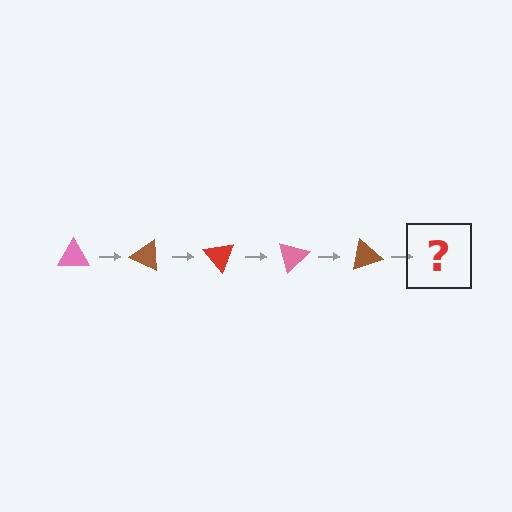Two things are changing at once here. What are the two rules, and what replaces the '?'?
The two rules are that it rotates 25 degrees each step and the color cycles through pink, brown, and red. The '?' should be a red triangle, rotated 125 degrees from the start.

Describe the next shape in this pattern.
It should be a red triangle, rotated 125 degrees from the start.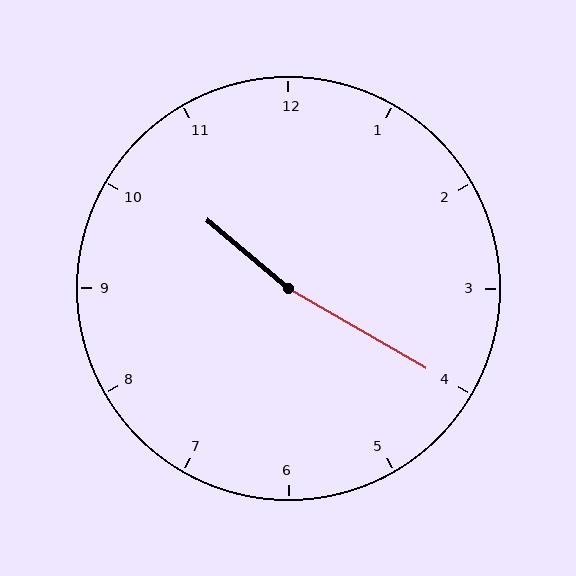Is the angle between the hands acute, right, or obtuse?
It is obtuse.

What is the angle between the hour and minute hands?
Approximately 170 degrees.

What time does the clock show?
10:20.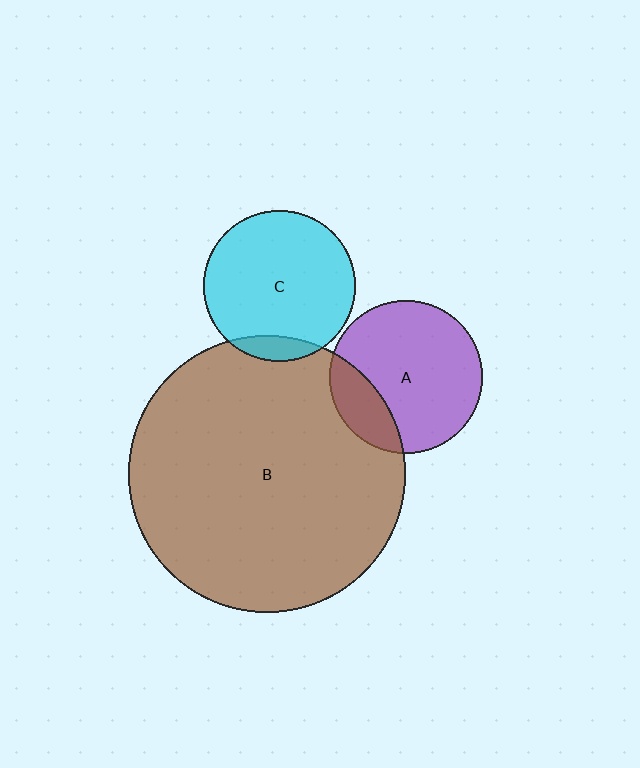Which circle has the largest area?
Circle B (brown).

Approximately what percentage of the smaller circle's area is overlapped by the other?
Approximately 20%.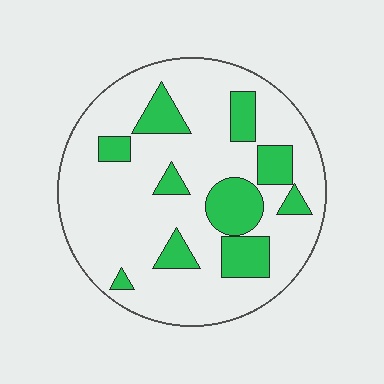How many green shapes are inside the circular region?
10.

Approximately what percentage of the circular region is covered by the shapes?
Approximately 20%.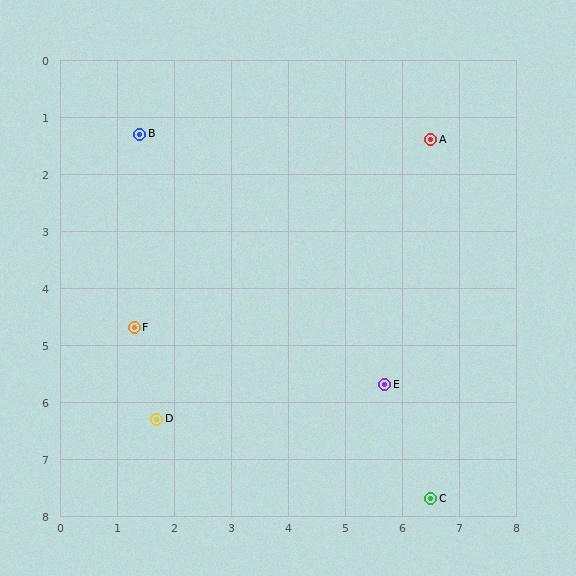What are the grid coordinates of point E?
Point E is at approximately (5.7, 5.7).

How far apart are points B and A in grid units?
Points B and A are about 5.1 grid units apart.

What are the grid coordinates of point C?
Point C is at approximately (6.5, 7.7).